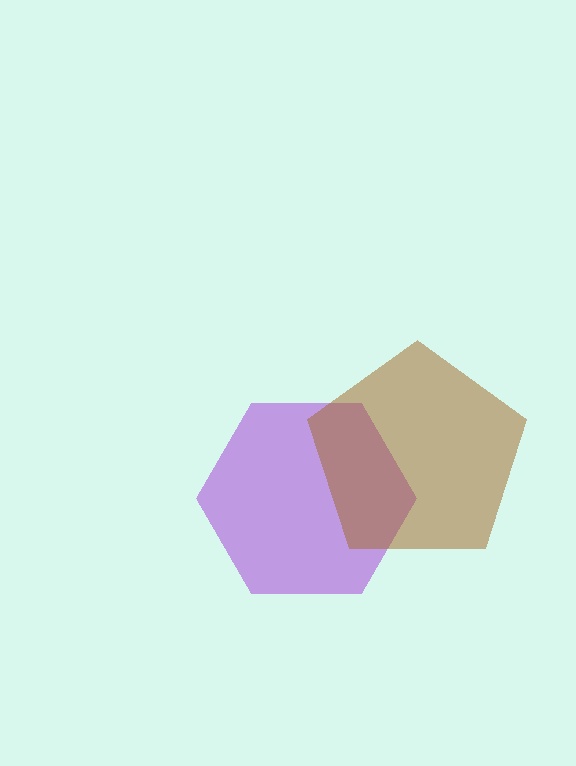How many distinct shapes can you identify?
There are 2 distinct shapes: a purple hexagon, a brown pentagon.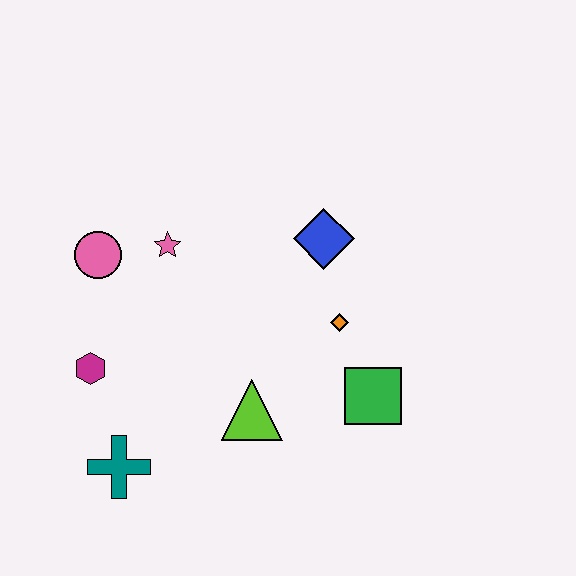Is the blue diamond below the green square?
No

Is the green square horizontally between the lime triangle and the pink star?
No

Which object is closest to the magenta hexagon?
The teal cross is closest to the magenta hexagon.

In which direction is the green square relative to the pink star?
The green square is to the right of the pink star.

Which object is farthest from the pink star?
The green square is farthest from the pink star.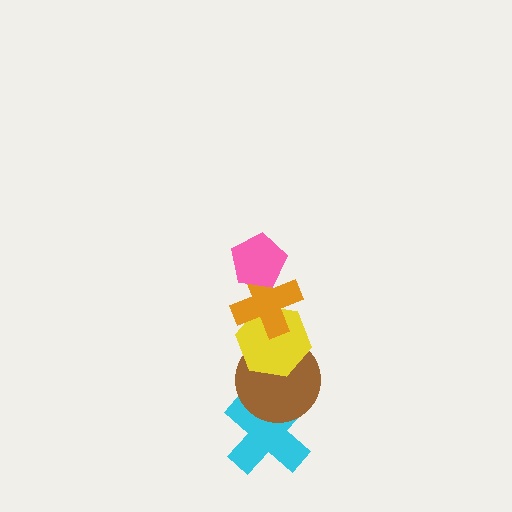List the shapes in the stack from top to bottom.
From top to bottom: the pink pentagon, the orange cross, the yellow hexagon, the brown circle, the cyan cross.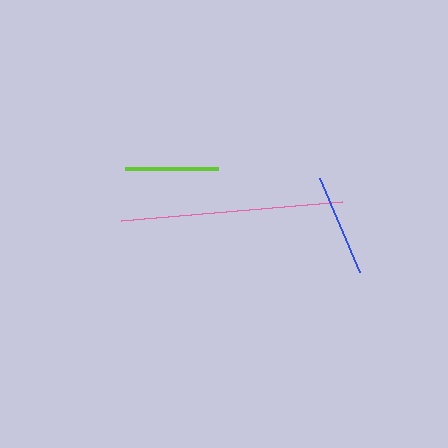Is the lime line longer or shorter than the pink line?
The pink line is longer than the lime line.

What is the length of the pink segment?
The pink segment is approximately 222 pixels long.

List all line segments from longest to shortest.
From longest to shortest: pink, blue, lime.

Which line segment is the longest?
The pink line is the longest at approximately 222 pixels.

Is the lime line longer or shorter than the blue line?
The blue line is longer than the lime line.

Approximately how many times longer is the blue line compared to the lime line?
The blue line is approximately 1.1 times the length of the lime line.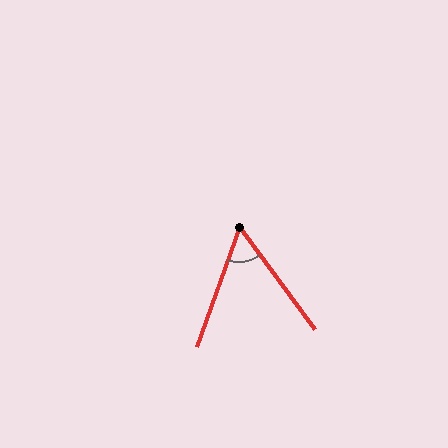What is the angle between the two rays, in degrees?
Approximately 56 degrees.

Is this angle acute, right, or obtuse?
It is acute.